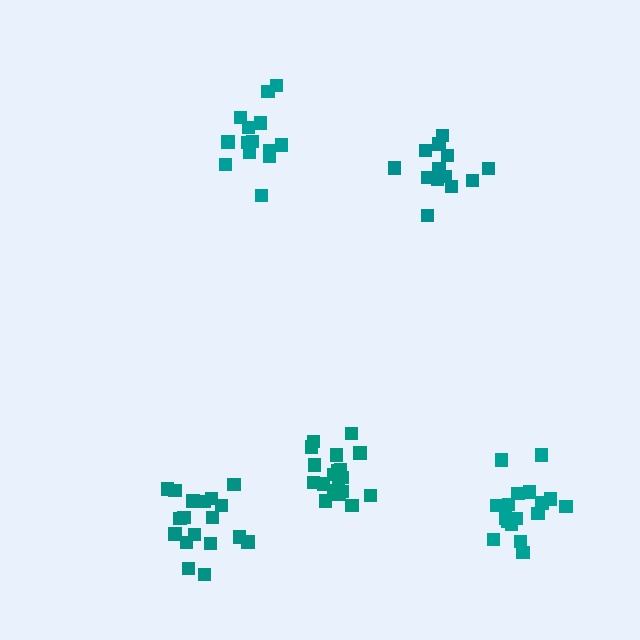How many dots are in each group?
Group 1: 19 dots, Group 2: 14 dots, Group 3: 13 dots, Group 4: 18 dots, Group 5: 17 dots (81 total).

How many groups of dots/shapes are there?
There are 5 groups.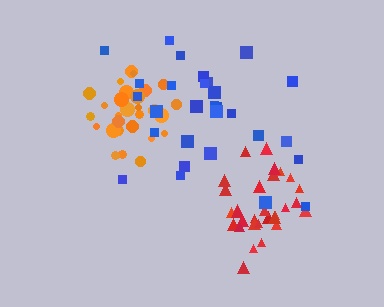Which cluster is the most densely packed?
Red.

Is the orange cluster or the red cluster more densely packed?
Red.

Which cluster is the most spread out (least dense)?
Blue.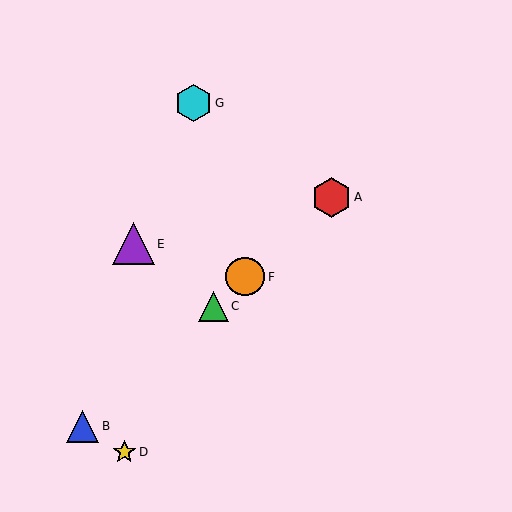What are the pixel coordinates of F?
Object F is at (245, 277).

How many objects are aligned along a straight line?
4 objects (A, B, C, F) are aligned along a straight line.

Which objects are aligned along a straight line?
Objects A, B, C, F are aligned along a straight line.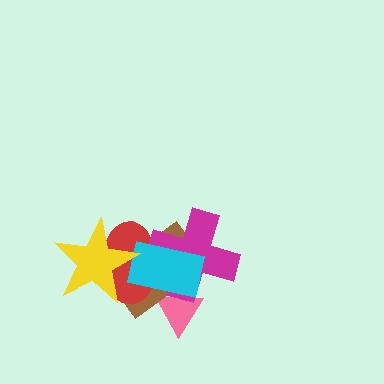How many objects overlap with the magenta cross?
4 objects overlap with the magenta cross.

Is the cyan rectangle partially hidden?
Yes, it is partially covered by another shape.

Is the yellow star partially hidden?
No, no other shape covers it.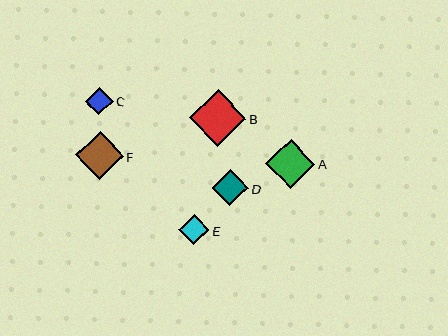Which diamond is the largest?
Diamond B is the largest with a size of approximately 57 pixels.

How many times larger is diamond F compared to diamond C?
Diamond F is approximately 1.7 times the size of diamond C.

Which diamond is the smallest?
Diamond C is the smallest with a size of approximately 28 pixels.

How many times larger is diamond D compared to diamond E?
Diamond D is approximately 1.2 times the size of diamond E.